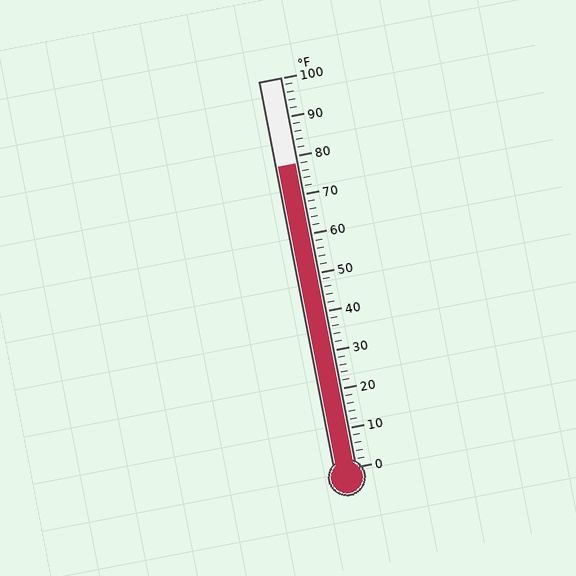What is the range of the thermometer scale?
The thermometer scale ranges from 0°F to 100°F.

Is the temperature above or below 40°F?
The temperature is above 40°F.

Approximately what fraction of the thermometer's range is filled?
The thermometer is filled to approximately 80% of its range.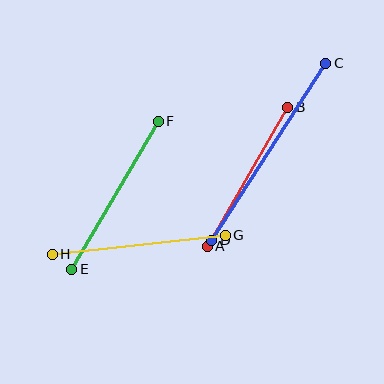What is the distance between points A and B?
The distance is approximately 161 pixels.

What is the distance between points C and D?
The distance is approximately 210 pixels.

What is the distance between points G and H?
The distance is approximately 174 pixels.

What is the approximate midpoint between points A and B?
The midpoint is at approximately (248, 177) pixels.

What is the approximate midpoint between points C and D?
The midpoint is at approximately (269, 152) pixels.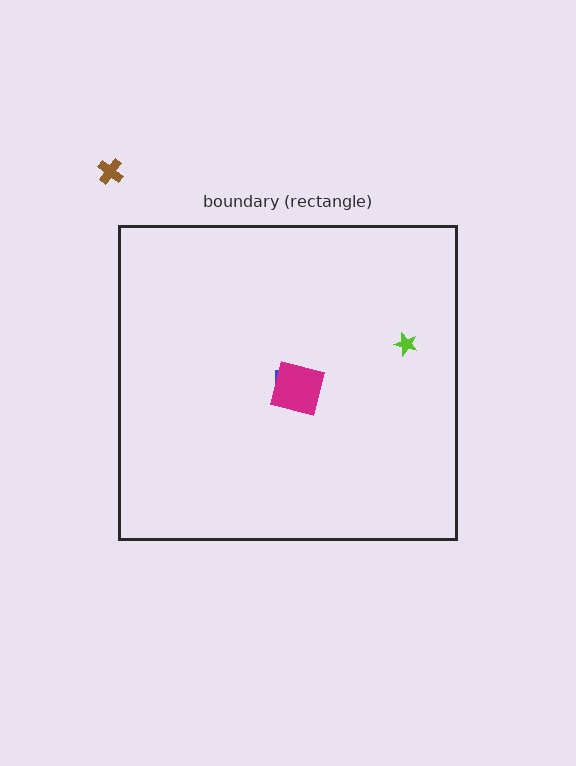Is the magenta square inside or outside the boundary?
Inside.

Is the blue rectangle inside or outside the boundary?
Inside.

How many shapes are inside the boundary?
3 inside, 1 outside.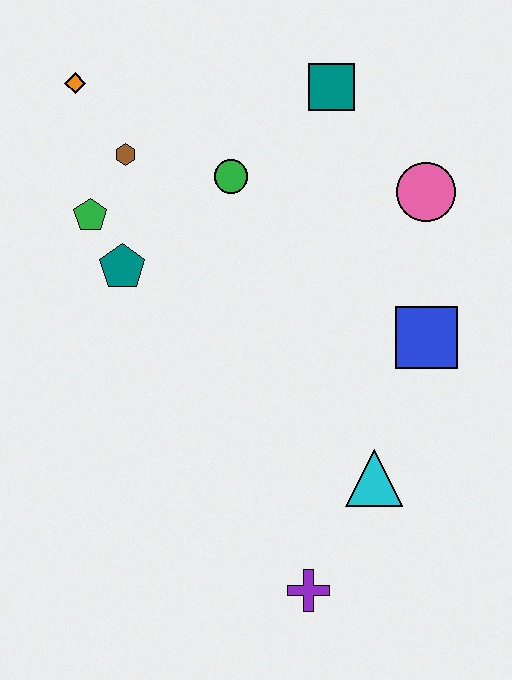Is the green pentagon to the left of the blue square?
Yes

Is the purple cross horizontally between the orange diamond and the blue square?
Yes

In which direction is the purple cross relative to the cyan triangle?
The purple cross is below the cyan triangle.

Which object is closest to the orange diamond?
The brown hexagon is closest to the orange diamond.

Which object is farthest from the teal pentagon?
The purple cross is farthest from the teal pentagon.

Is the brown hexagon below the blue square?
No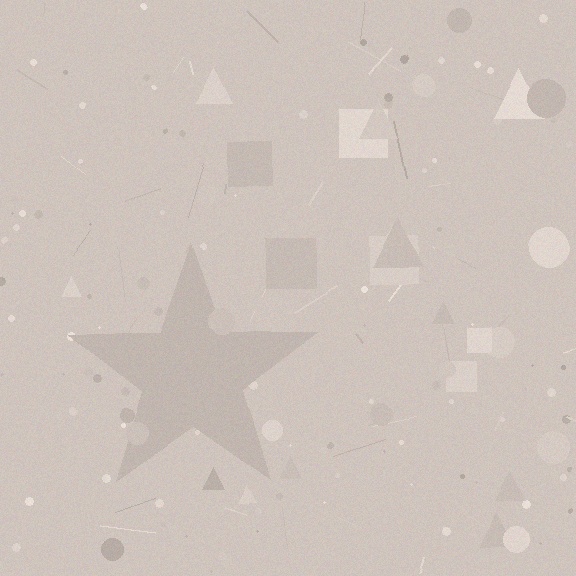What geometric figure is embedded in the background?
A star is embedded in the background.